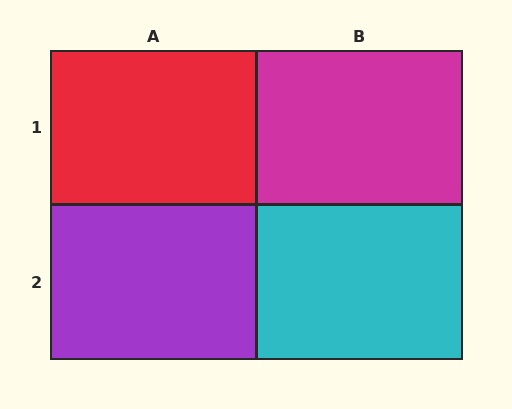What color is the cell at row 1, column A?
Red.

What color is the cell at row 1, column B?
Magenta.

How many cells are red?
1 cell is red.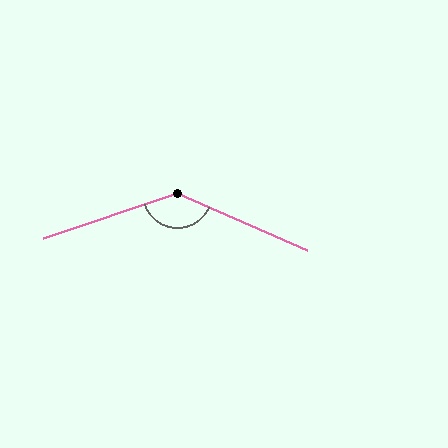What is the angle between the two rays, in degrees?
Approximately 138 degrees.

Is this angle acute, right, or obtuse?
It is obtuse.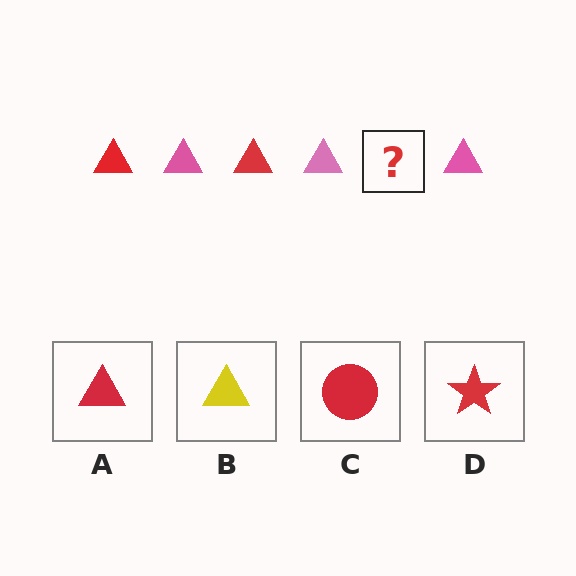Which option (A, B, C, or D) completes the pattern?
A.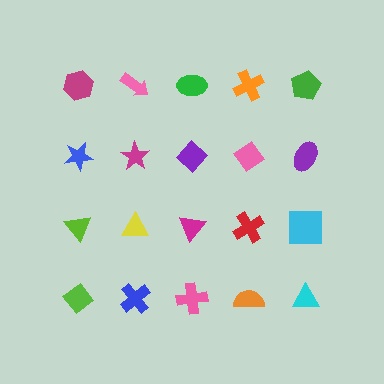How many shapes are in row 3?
5 shapes.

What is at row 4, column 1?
A lime diamond.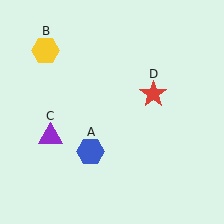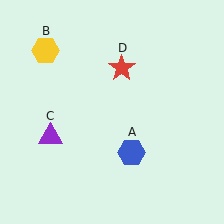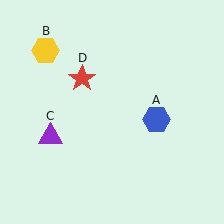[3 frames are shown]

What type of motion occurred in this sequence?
The blue hexagon (object A), red star (object D) rotated counterclockwise around the center of the scene.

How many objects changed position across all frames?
2 objects changed position: blue hexagon (object A), red star (object D).